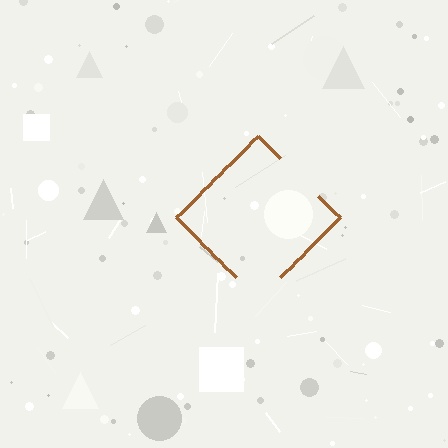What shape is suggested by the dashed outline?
The dashed outline suggests a diamond.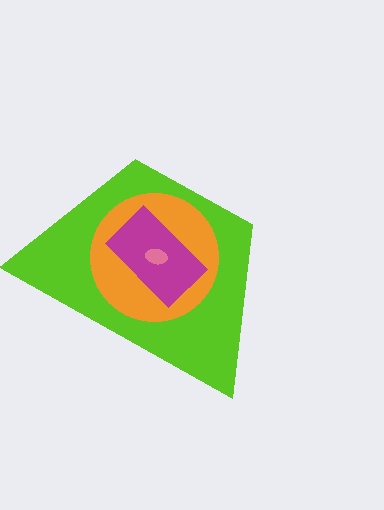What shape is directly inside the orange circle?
The magenta rectangle.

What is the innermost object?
The pink ellipse.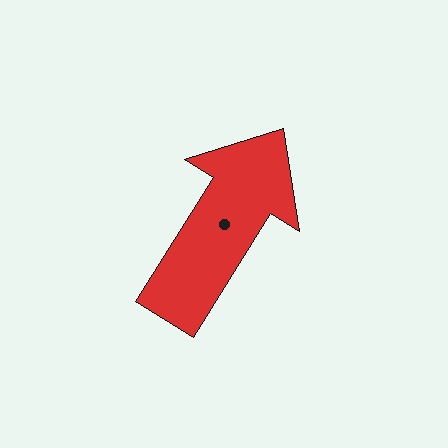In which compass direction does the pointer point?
Northeast.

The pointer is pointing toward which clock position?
Roughly 1 o'clock.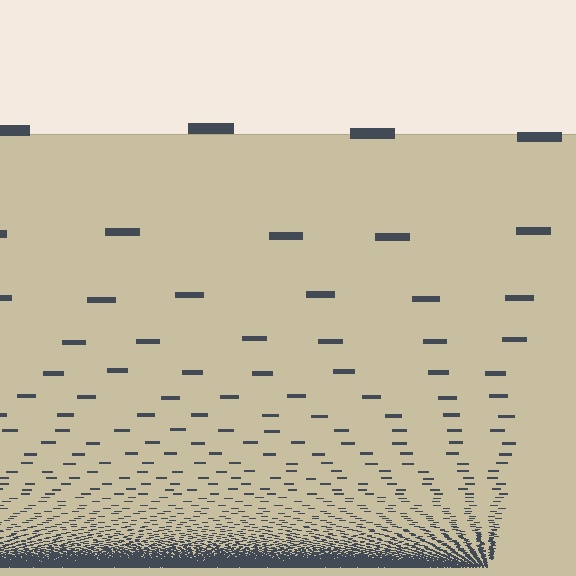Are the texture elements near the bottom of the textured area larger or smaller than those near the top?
Smaller. The gradient is inverted — elements near the bottom are smaller and denser.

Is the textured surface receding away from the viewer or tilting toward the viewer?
The surface appears to tilt toward the viewer. Texture elements get larger and sparser toward the top.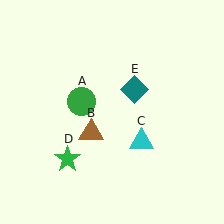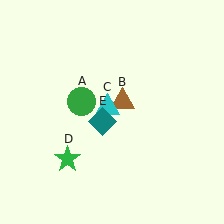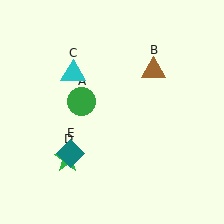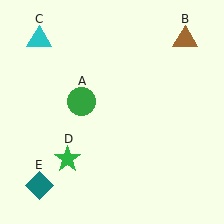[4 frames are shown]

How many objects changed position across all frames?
3 objects changed position: brown triangle (object B), cyan triangle (object C), teal diamond (object E).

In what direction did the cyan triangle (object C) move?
The cyan triangle (object C) moved up and to the left.